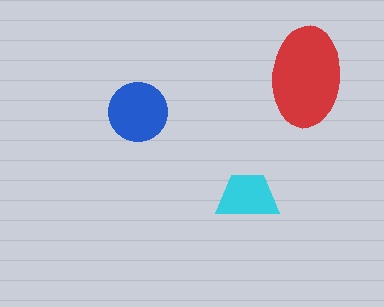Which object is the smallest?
The cyan trapezoid.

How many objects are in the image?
There are 3 objects in the image.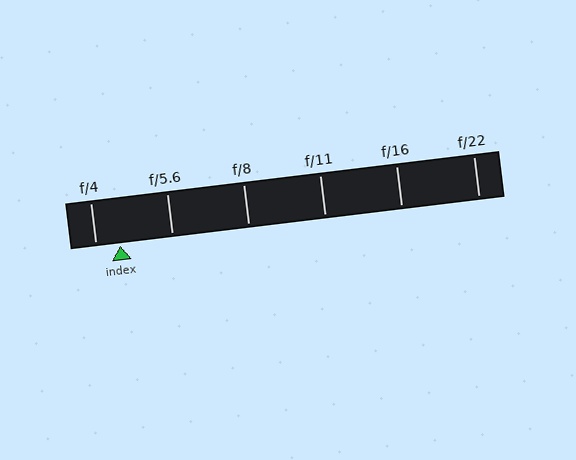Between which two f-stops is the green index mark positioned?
The index mark is between f/4 and f/5.6.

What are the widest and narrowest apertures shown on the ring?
The widest aperture shown is f/4 and the narrowest is f/22.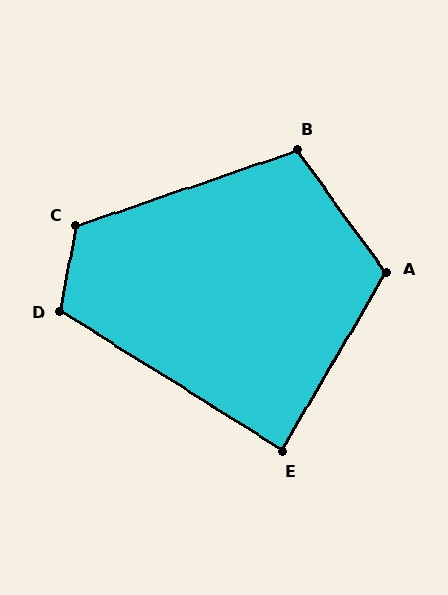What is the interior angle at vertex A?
Approximately 114 degrees (obtuse).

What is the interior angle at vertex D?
Approximately 112 degrees (obtuse).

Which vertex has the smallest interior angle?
E, at approximately 88 degrees.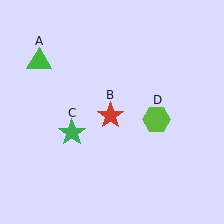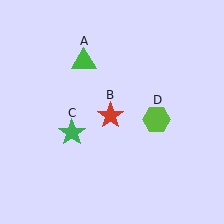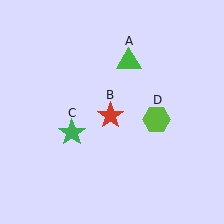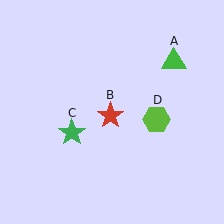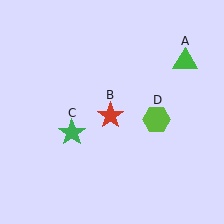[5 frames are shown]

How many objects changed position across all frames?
1 object changed position: green triangle (object A).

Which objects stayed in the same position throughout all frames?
Red star (object B) and green star (object C) and lime hexagon (object D) remained stationary.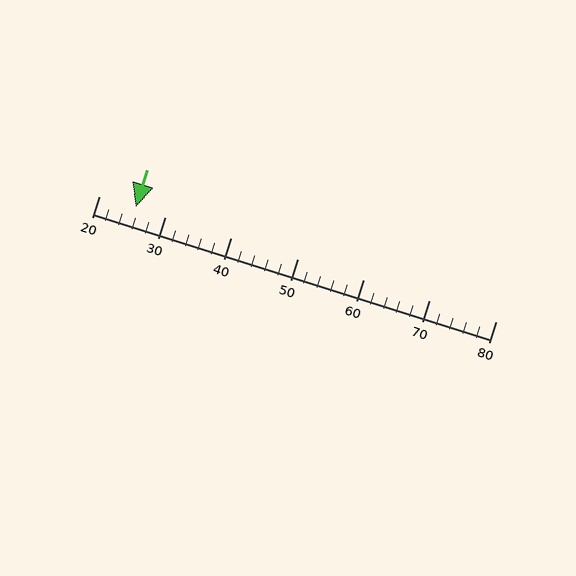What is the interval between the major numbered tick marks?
The major tick marks are spaced 10 units apart.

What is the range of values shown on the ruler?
The ruler shows values from 20 to 80.